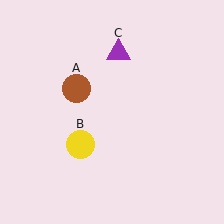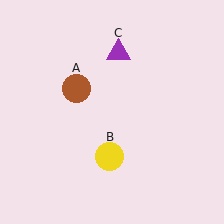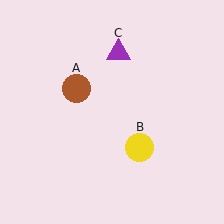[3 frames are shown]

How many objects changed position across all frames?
1 object changed position: yellow circle (object B).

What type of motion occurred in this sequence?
The yellow circle (object B) rotated counterclockwise around the center of the scene.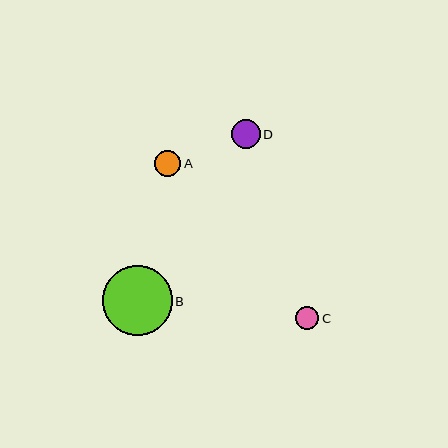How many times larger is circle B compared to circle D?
Circle B is approximately 2.4 times the size of circle D.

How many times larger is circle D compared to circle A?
Circle D is approximately 1.1 times the size of circle A.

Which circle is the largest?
Circle B is the largest with a size of approximately 70 pixels.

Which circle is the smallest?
Circle C is the smallest with a size of approximately 23 pixels.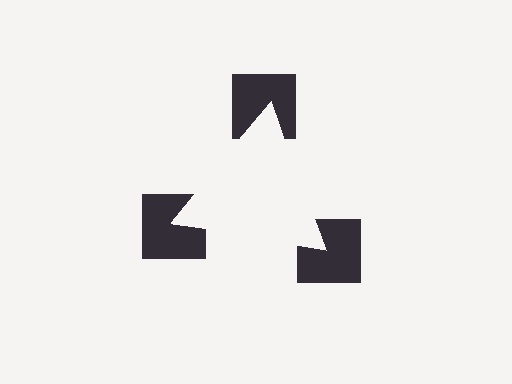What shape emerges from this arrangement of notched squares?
An illusory triangle — its edges are inferred from the aligned wedge cuts in the notched squares, not physically drawn.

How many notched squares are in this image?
There are 3 — one at each vertex of the illusory triangle.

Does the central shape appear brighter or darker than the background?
It typically appears slightly brighter than the background, even though no actual brightness change is drawn.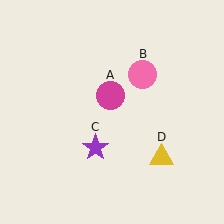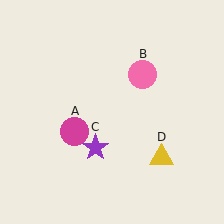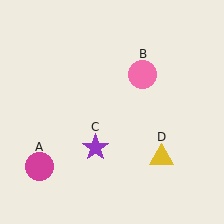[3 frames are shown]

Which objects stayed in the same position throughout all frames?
Pink circle (object B) and purple star (object C) and yellow triangle (object D) remained stationary.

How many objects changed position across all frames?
1 object changed position: magenta circle (object A).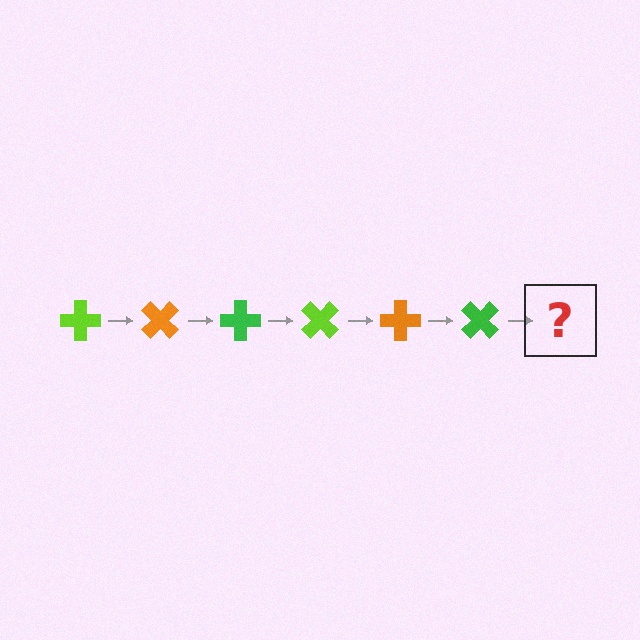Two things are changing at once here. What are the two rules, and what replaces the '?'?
The two rules are that it rotates 45 degrees each step and the color cycles through lime, orange, and green. The '?' should be a lime cross, rotated 270 degrees from the start.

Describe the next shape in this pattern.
It should be a lime cross, rotated 270 degrees from the start.